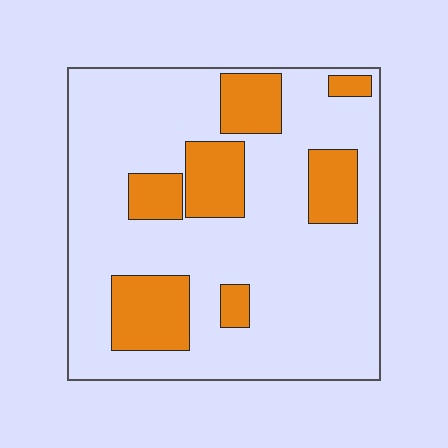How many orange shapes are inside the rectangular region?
7.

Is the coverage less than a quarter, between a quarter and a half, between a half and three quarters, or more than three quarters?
Less than a quarter.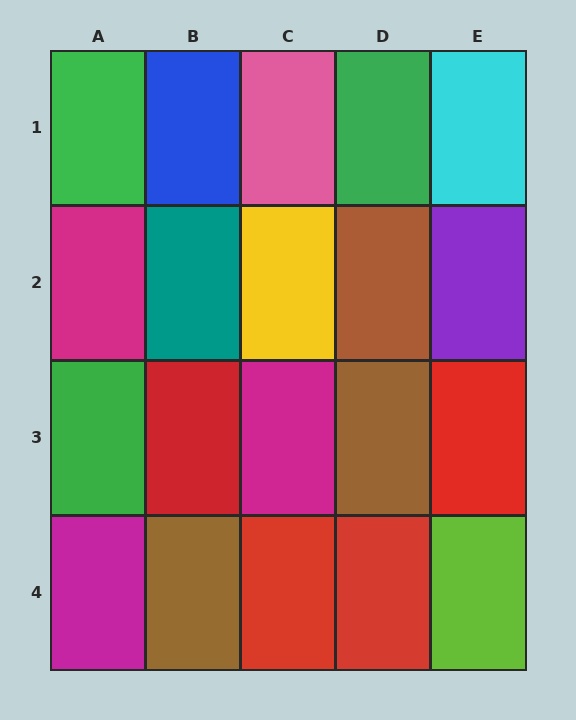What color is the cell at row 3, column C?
Magenta.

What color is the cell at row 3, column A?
Green.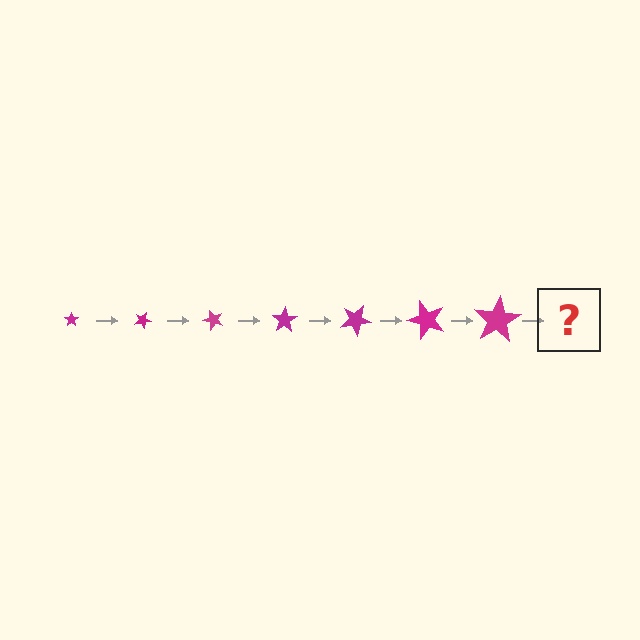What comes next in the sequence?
The next element should be a star, larger than the previous one and rotated 175 degrees from the start.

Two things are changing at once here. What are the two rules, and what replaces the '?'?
The two rules are that the star grows larger each step and it rotates 25 degrees each step. The '?' should be a star, larger than the previous one and rotated 175 degrees from the start.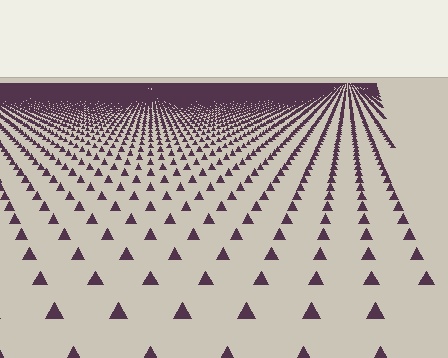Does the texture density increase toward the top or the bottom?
Density increases toward the top.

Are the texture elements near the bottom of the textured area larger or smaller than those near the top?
Larger. Near the bottom, elements are closer to the viewer and appear at a bigger on-screen size.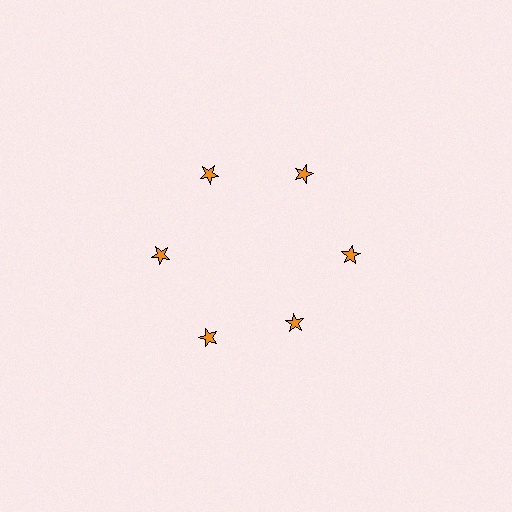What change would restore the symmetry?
The symmetry would be restored by moving it outward, back onto the ring so that all 6 stars sit at equal angles and equal distance from the center.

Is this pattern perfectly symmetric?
No. The 6 orange stars are arranged in a ring, but one element near the 5 o'clock position is pulled inward toward the center, breaking the 6-fold rotational symmetry.